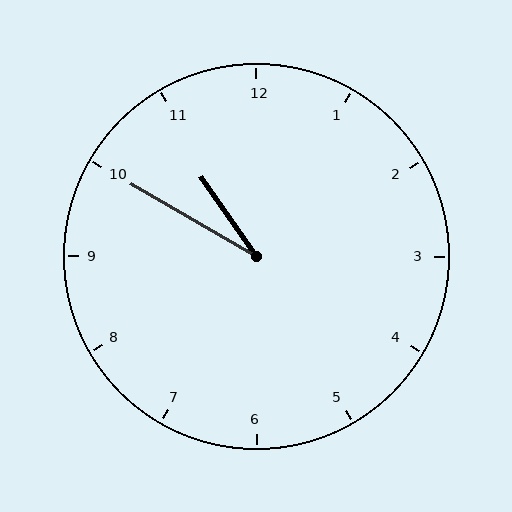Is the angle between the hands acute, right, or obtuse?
It is acute.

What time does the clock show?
10:50.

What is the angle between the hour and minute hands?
Approximately 25 degrees.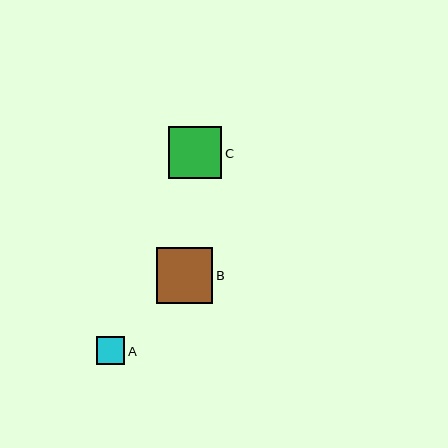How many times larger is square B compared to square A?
Square B is approximately 2.0 times the size of square A.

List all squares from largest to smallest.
From largest to smallest: B, C, A.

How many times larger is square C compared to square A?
Square C is approximately 1.8 times the size of square A.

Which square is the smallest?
Square A is the smallest with a size of approximately 29 pixels.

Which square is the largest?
Square B is the largest with a size of approximately 57 pixels.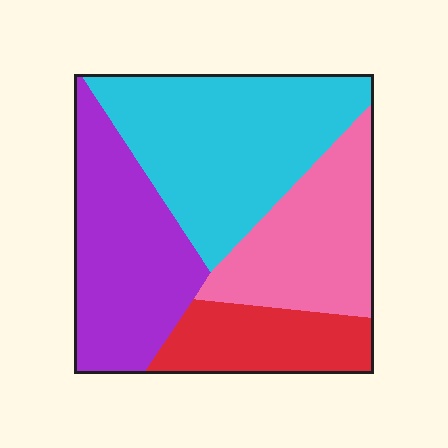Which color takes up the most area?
Cyan, at roughly 35%.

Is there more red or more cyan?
Cyan.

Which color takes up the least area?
Red, at roughly 15%.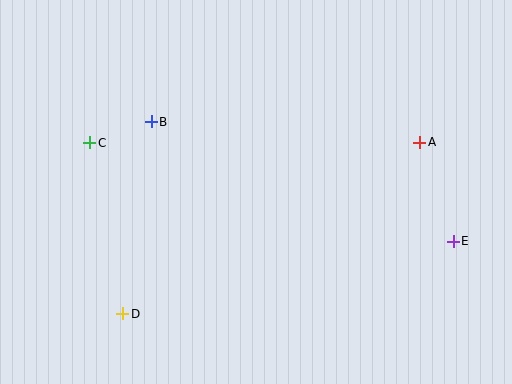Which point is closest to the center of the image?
Point B at (151, 122) is closest to the center.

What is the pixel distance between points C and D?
The distance between C and D is 174 pixels.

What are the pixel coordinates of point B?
Point B is at (151, 122).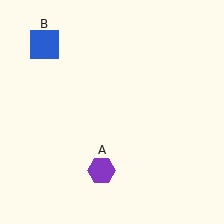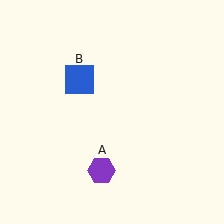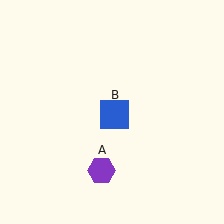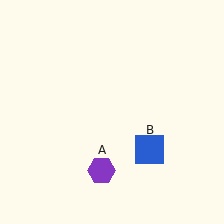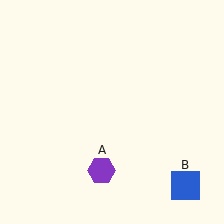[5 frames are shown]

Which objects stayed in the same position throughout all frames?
Purple hexagon (object A) remained stationary.